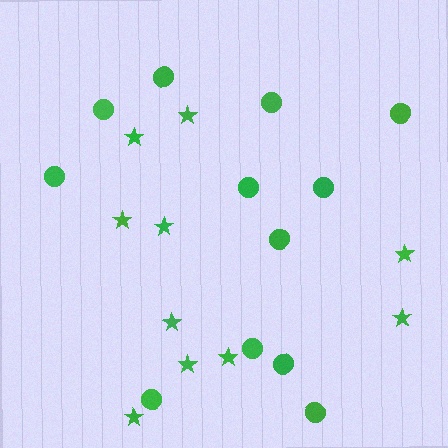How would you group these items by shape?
There are 2 groups: one group of stars (10) and one group of circles (12).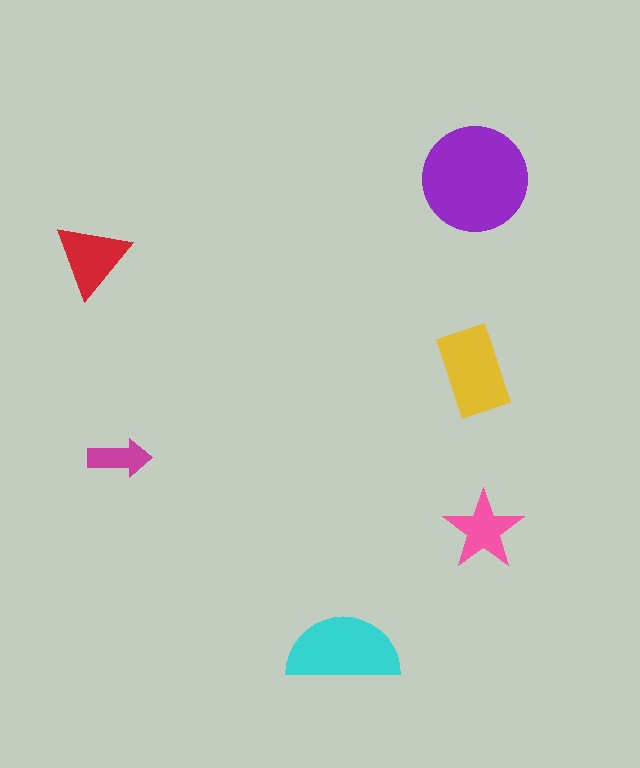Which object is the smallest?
The magenta arrow.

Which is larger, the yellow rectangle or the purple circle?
The purple circle.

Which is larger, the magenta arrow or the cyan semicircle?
The cyan semicircle.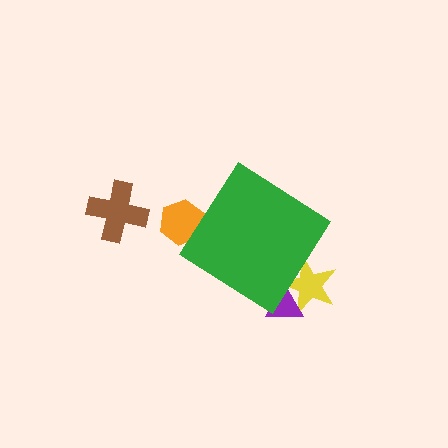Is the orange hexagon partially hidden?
Yes, the orange hexagon is partially hidden behind the green diamond.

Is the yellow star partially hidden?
Yes, the yellow star is partially hidden behind the green diamond.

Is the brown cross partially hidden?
No, the brown cross is fully visible.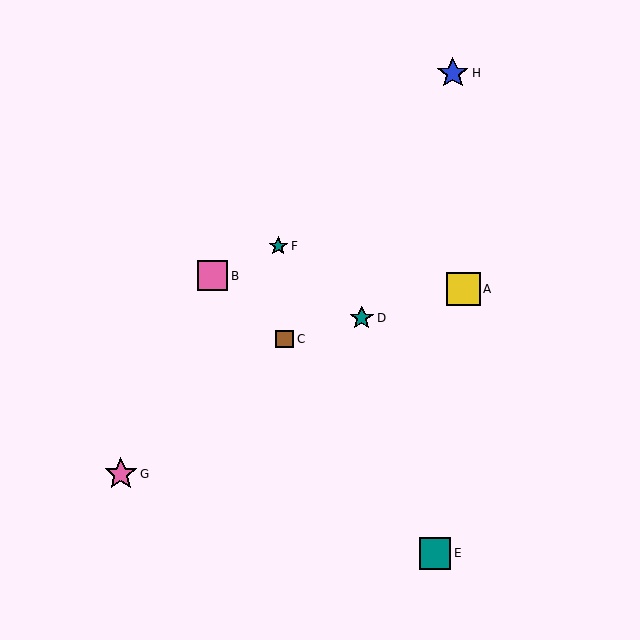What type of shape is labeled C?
Shape C is a brown square.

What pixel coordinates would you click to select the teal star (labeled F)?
Click at (278, 246) to select the teal star F.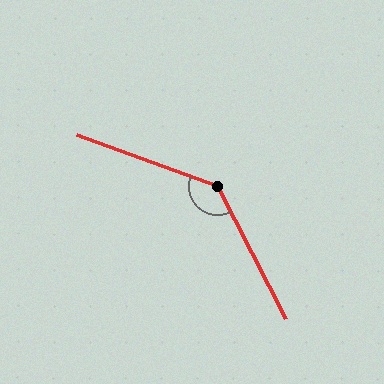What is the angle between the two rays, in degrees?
Approximately 137 degrees.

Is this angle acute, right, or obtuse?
It is obtuse.